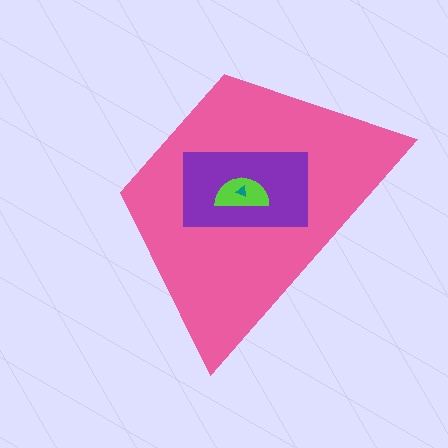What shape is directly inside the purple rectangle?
The lime semicircle.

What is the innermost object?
The teal triangle.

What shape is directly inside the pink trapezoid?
The purple rectangle.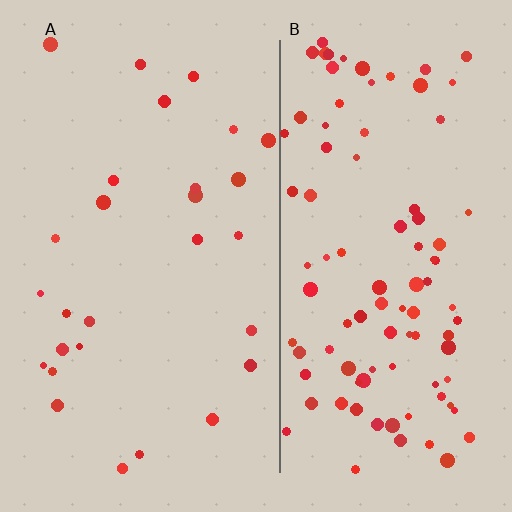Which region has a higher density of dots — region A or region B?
B (the right).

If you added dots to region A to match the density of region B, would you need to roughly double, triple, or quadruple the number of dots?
Approximately quadruple.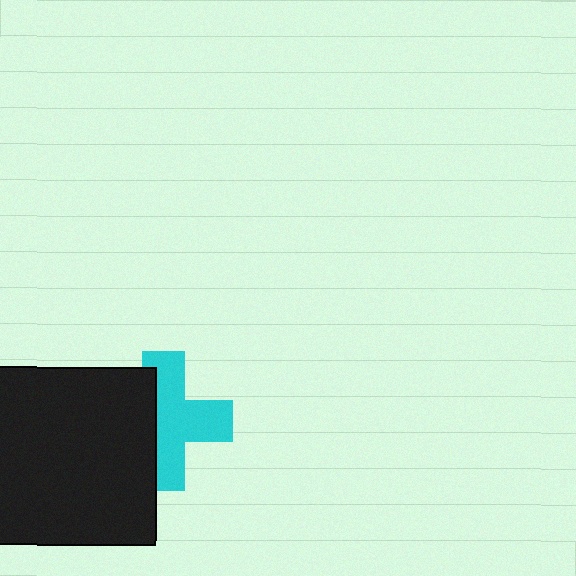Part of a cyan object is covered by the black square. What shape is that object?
It is a cross.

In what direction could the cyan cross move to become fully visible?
The cyan cross could move right. That would shift it out from behind the black square entirely.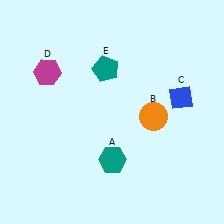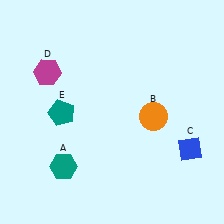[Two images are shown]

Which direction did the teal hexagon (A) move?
The teal hexagon (A) moved left.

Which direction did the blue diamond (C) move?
The blue diamond (C) moved down.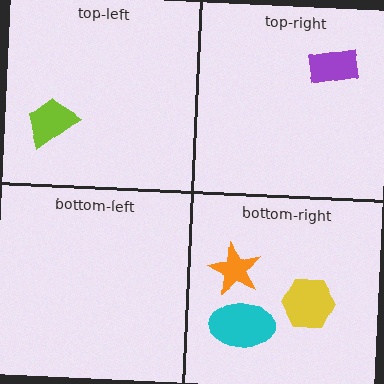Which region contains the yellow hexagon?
The bottom-right region.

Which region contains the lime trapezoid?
The top-left region.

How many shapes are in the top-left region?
1.